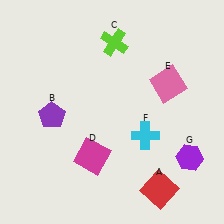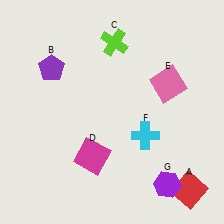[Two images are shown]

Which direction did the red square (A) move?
The red square (A) moved right.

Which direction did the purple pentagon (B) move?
The purple pentagon (B) moved up.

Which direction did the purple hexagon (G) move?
The purple hexagon (G) moved down.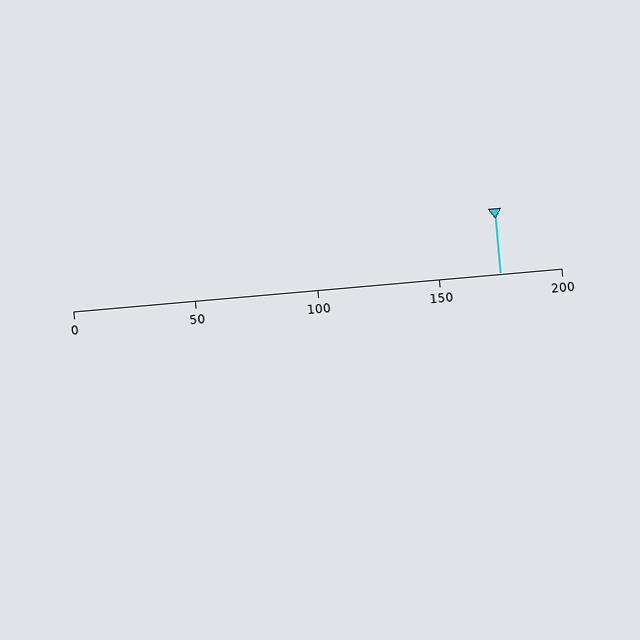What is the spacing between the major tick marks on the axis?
The major ticks are spaced 50 apart.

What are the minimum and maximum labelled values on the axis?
The axis runs from 0 to 200.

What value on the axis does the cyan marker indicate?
The marker indicates approximately 175.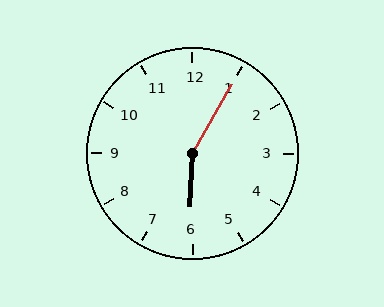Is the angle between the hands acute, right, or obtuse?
It is obtuse.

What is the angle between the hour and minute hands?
Approximately 152 degrees.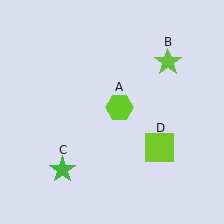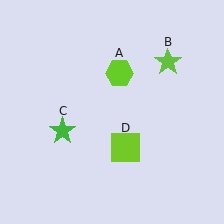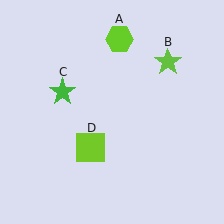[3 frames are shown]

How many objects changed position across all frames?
3 objects changed position: lime hexagon (object A), green star (object C), lime square (object D).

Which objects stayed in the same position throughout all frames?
Lime star (object B) remained stationary.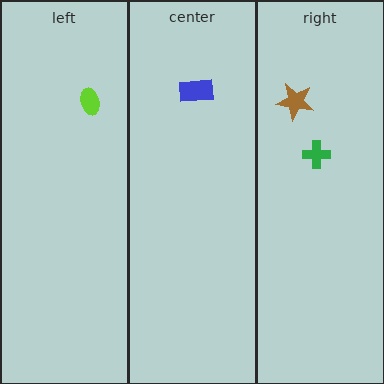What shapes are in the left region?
The lime ellipse.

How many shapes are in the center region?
1.